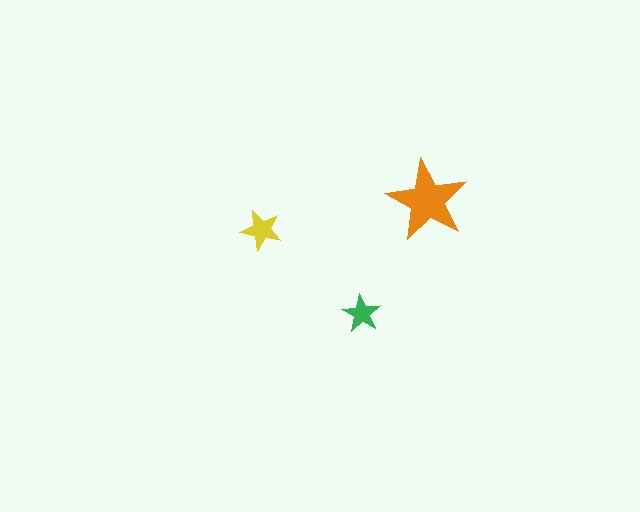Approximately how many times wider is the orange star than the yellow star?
About 2 times wider.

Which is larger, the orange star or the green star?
The orange one.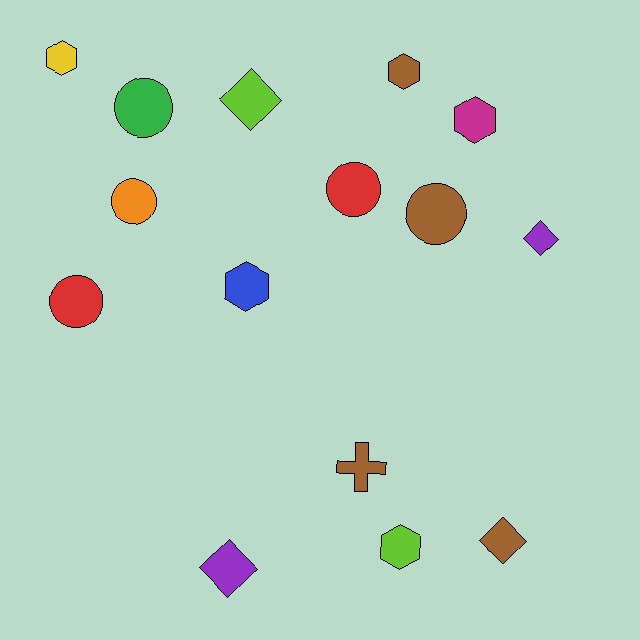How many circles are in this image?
There are 5 circles.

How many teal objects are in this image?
There are no teal objects.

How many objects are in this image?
There are 15 objects.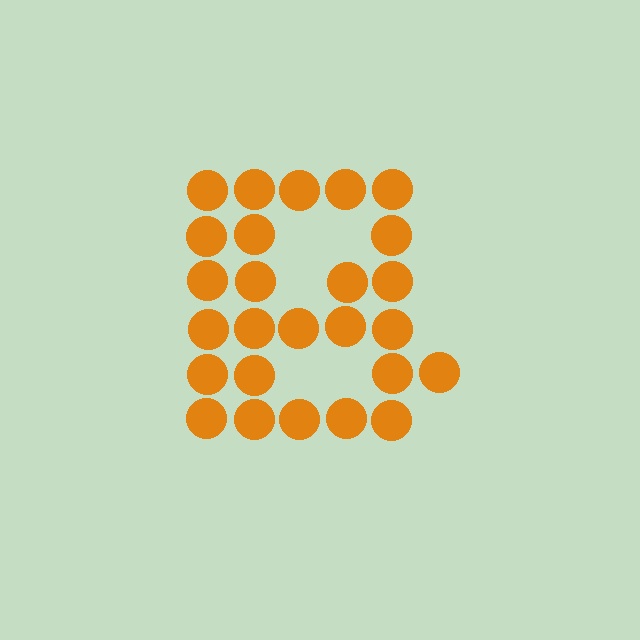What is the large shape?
The large shape is the letter B.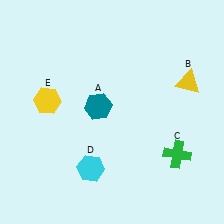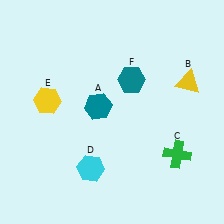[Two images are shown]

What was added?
A teal hexagon (F) was added in Image 2.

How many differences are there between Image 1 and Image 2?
There is 1 difference between the two images.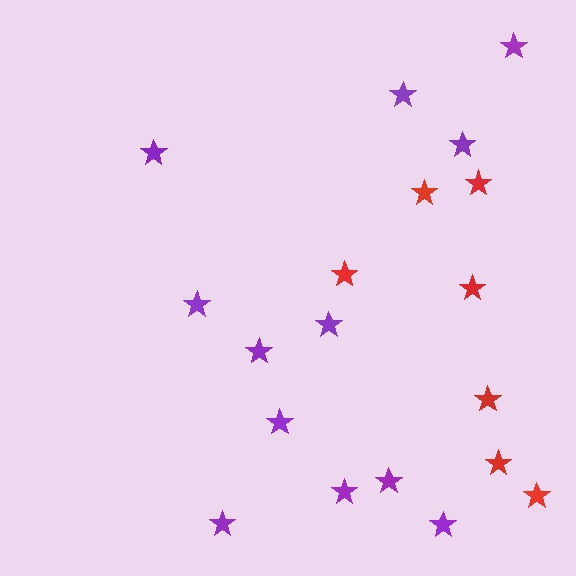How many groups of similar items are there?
There are 2 groups: one group of purple stars (12) and one group of red stars (7).